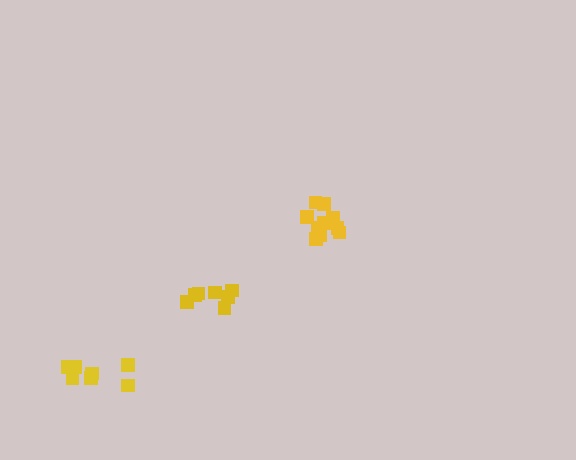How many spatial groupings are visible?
There are 3 spatial groupings.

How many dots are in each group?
Group 1: 7 dots, Group 2: 7 dots, Group 3: 11 dots (25 total).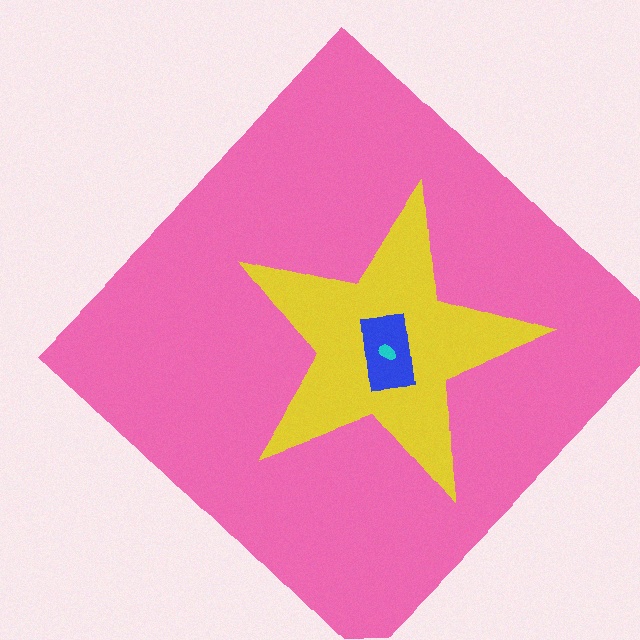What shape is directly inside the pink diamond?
The yellow star.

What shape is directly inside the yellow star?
The blue rectangle.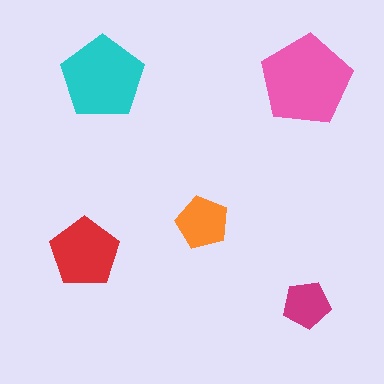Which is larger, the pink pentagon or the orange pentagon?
The pink one.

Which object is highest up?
The cyan pentagon is topmost.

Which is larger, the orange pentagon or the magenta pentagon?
The orange one.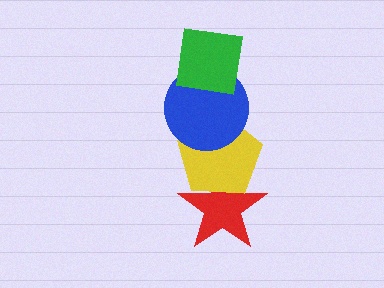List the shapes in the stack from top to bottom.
From top to bottom: the green square, the blue circle, the yellow pentagon, the red star.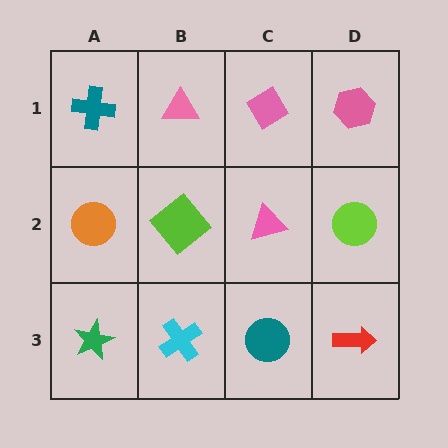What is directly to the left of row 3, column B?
A green star.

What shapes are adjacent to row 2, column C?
A pink diamond (row 1, column C), a teal circle (row 3, column C), a lime diamond (row 2, column B), a lime circle (row 2, column D).